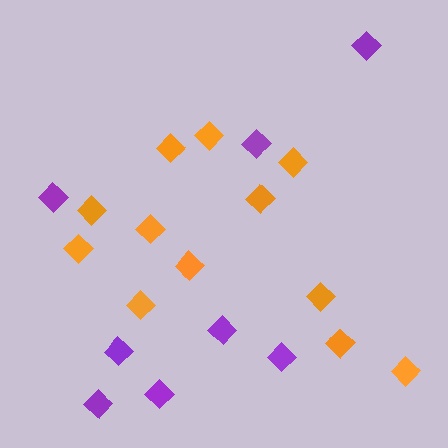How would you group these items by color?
There are 2 groups: one group of orange diamonds (12) and one group of purple diamonds (8).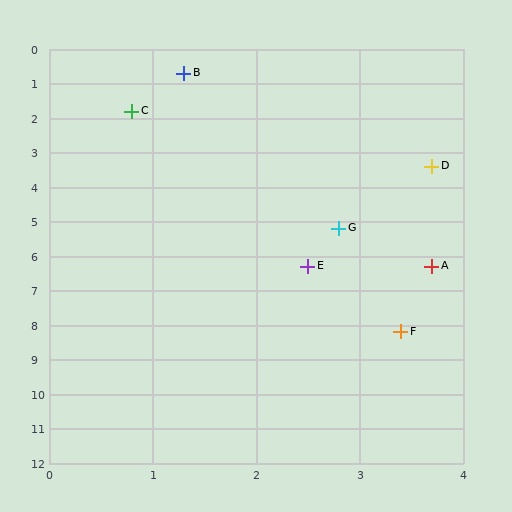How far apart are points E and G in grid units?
Points E and G are about 1.1 grid units apart.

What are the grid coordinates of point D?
Point D is at approximately (3.7, 3.4).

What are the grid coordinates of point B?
Point B is at approximately (1.3, 0.7).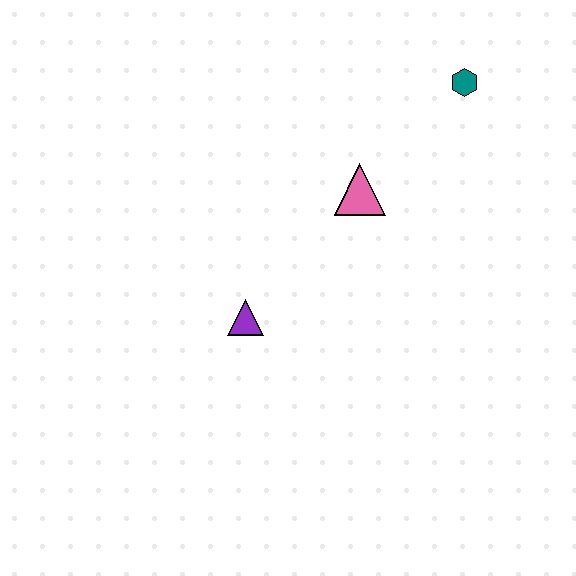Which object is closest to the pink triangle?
The teal hexagon is closest to the pink triangle.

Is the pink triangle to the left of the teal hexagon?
Yes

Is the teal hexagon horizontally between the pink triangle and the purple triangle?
No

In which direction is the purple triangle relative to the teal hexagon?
The purple triangle is below the teal hexagon.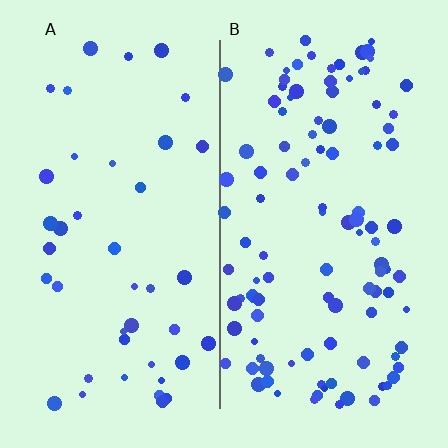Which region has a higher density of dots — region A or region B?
B (the right).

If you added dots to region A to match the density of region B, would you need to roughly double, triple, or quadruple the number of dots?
Approximately triple.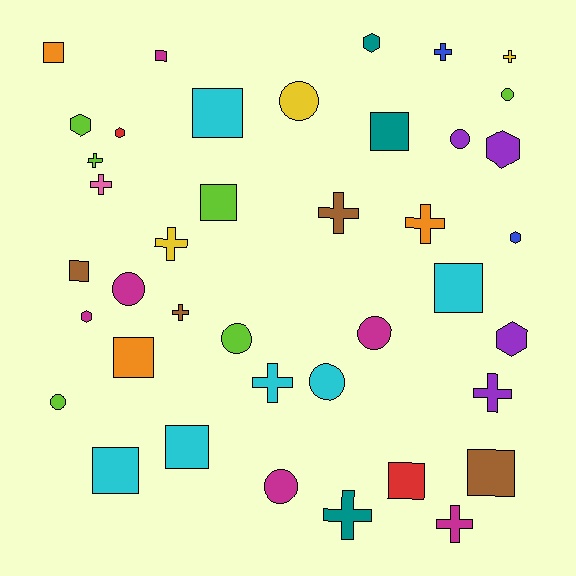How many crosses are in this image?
There are 12 crosses.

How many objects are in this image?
There are 40 objects.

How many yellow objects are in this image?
There are 3 yellow objects.